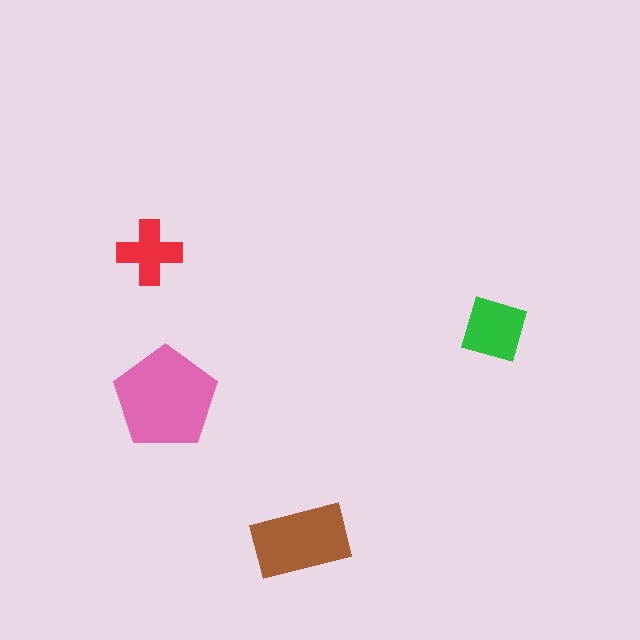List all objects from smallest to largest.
The red cross, the green square, the brown rectangle, the pink pentagon.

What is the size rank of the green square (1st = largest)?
3rd.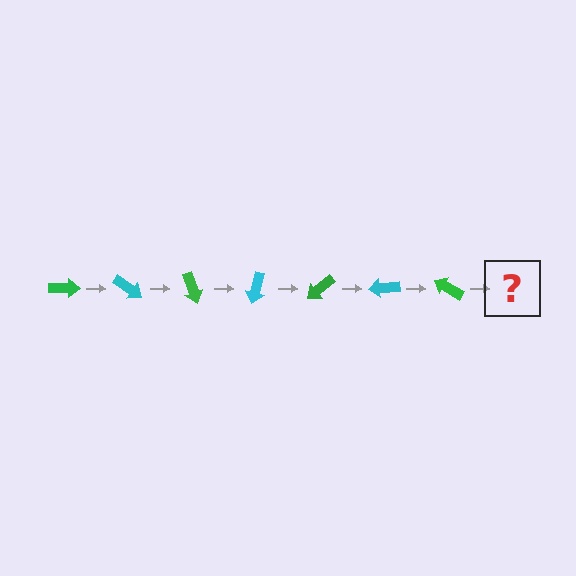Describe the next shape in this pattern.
It should be a cyan arrow, rotated 245 degrees from the start.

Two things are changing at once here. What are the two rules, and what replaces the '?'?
The two rules are that it rotates 35 degrees each step and the color cycles through green and cyan. The '?' should be a cyan arrow, rotated 245 degrees from the start.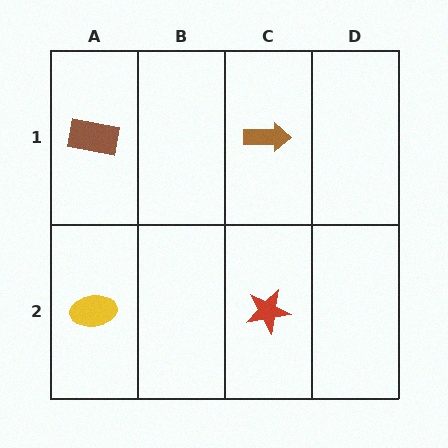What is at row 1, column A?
A brown rectangle.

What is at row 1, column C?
A brown arrow.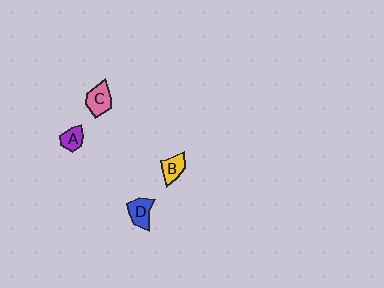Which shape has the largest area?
Shape C (pink).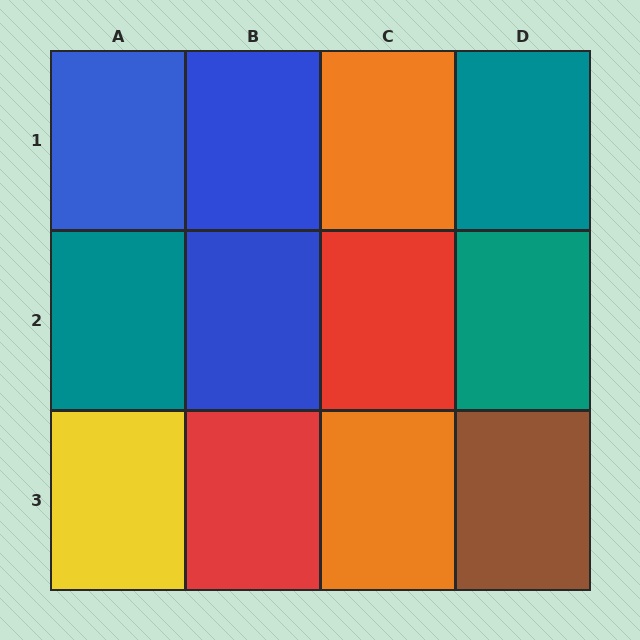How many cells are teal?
3 cells are teal.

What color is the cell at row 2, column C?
Red.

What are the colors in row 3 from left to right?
Yellow, red, orange, brown.